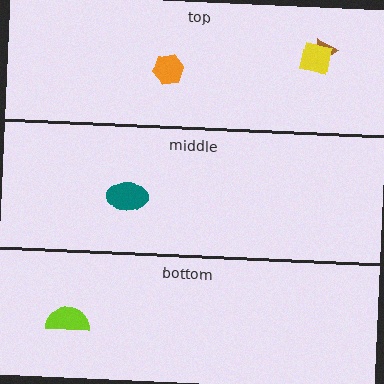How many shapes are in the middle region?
1.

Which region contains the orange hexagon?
The top region.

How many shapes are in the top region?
3.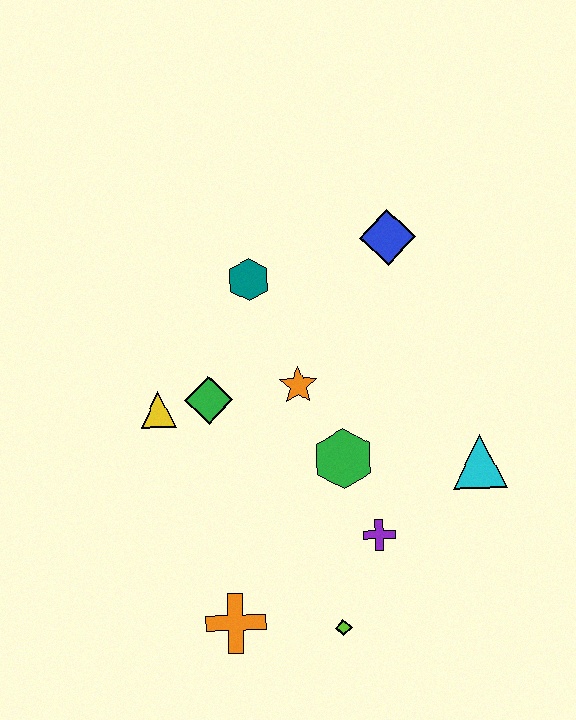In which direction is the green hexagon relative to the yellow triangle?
The green hexagon is to the right of the yellow triangle.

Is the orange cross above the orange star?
No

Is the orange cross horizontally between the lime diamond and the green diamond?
Yes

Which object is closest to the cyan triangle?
The purple cross is closest to the cyan triangle.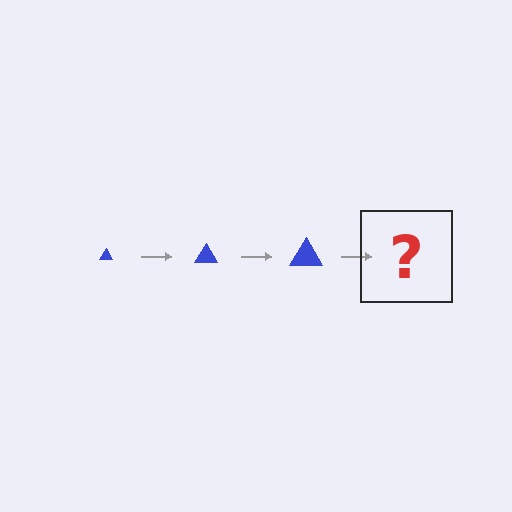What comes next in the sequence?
The next element should be a blue triangle, larger than the previous one.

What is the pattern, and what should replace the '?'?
The pattern is that the triangle gets progressively larger each step. The '?' should be a blue triangle, larger than the previous one.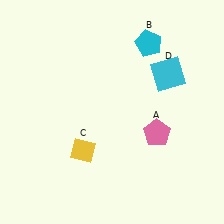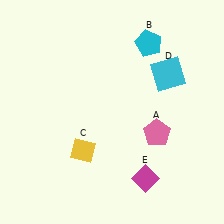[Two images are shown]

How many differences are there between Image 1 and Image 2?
There is 1 difference between the two images.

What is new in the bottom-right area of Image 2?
A magenta diamond (E) was added in the bottom-right area of Image 2.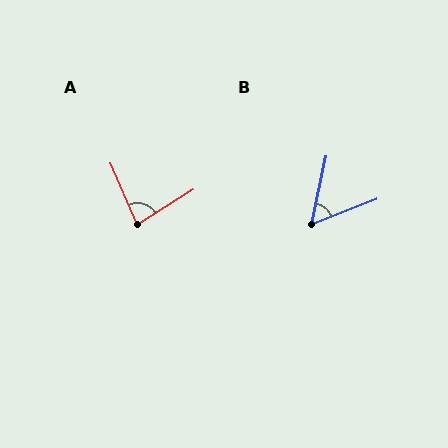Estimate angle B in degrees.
Approximately 57 degrees.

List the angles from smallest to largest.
B (57°), A (81°).